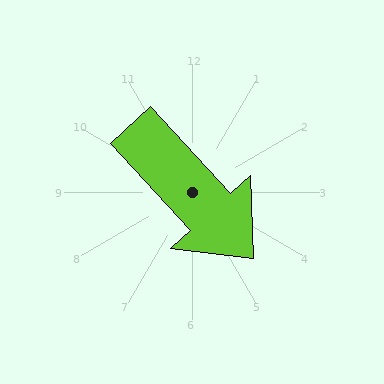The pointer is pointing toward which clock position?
Roughly 5 o'clock.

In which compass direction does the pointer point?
Southeast.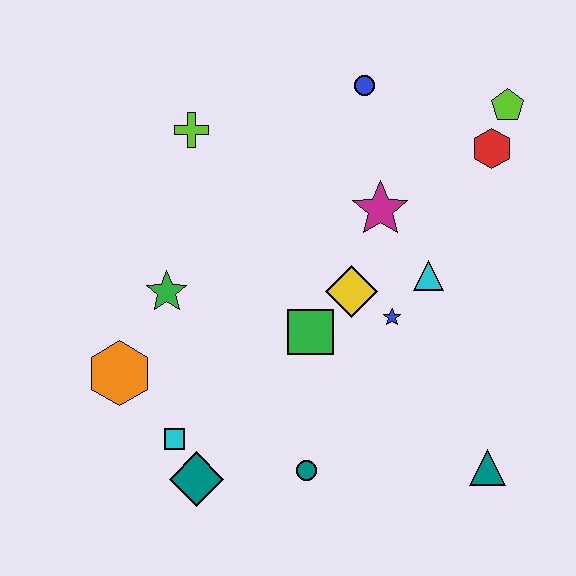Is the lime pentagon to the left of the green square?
No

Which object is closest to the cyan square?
The teal diamond is closest to the cyan square.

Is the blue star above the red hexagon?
No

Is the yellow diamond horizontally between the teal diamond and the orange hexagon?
No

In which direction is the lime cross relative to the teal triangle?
The lime cross is above the teal triangle.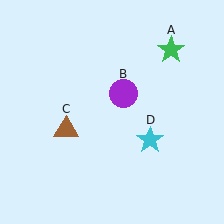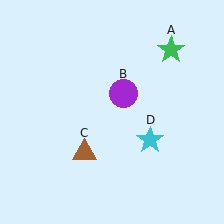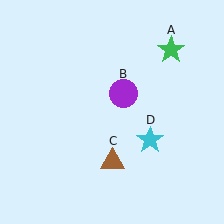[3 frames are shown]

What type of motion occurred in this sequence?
The brown triangle (object C) rotated counterclockwise around the center of the scene.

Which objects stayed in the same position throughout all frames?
Green star (object A) and purple circle (object B) and cyan star (object D) remained stationary.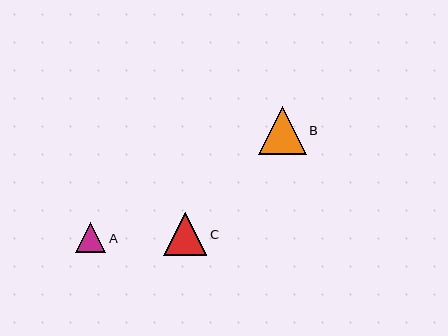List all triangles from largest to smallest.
From largest to smallest: B, C, A.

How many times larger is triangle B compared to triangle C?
Triangle B is approximately 1.1 times the size of triangle C.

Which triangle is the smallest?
Triangle A is the smallest with a size of approximately 30 pixels.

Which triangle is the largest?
Triangle B is the largest with a size of approximately 48 pixels.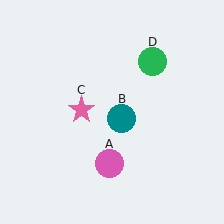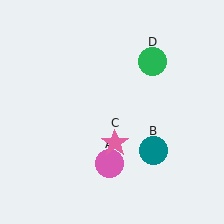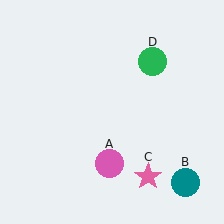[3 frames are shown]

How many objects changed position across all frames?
2 objects changed position: teal circle (object B), pink star (object C).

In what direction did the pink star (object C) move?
The pink star (object C) moved down and to the right.